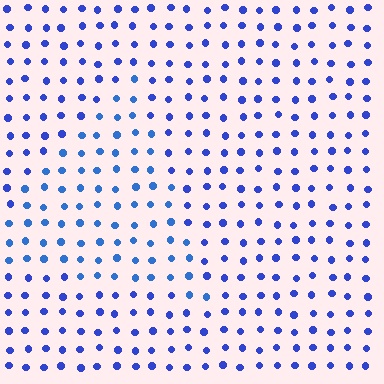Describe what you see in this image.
The image is filled with small blue elements in a uniform arrangement. A triangle-shaped region is visible where the elements are tinted to a slightly different hue, forming a subtle color boundary.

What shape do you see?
I see a triangle.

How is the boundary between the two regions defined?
The boundary is defined purely by a slight shift in hue (about 18 degrees). Spacing, size, and orientation are identical on both sides.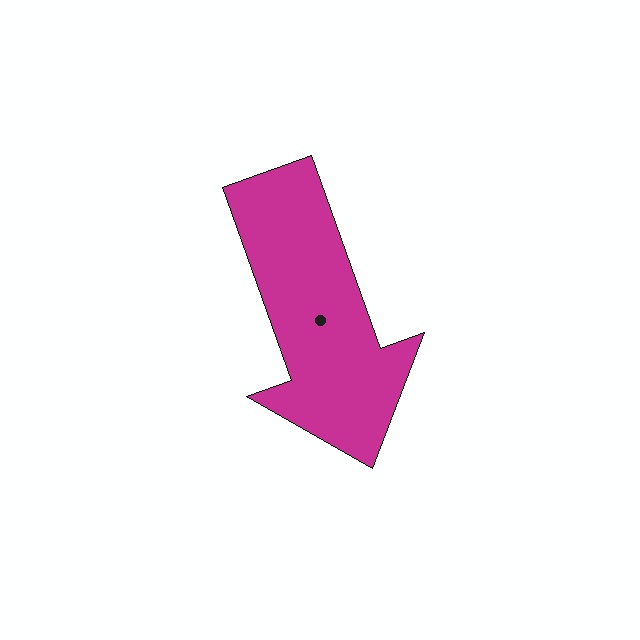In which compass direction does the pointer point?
South.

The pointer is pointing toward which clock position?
Roughly 5 o'clock.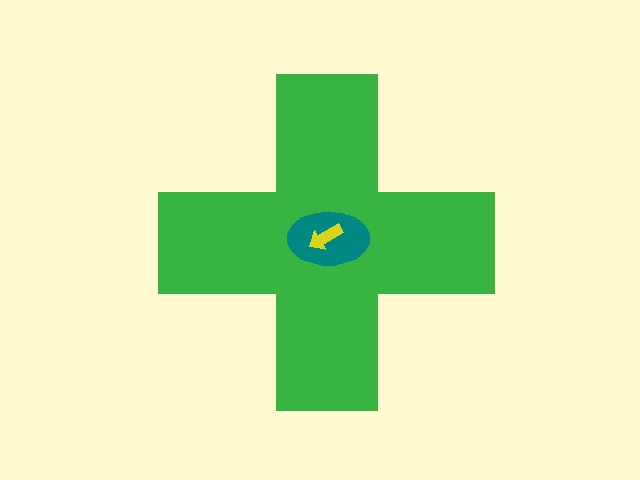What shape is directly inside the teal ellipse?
The yellow arrow.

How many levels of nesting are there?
3.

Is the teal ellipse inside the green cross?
Yes.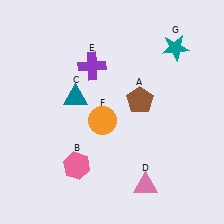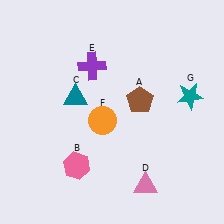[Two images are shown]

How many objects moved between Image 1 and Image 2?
1 object moved between the two images.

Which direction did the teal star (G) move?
The teal star (G) moved down.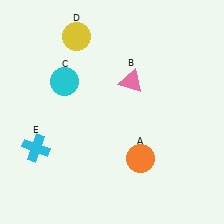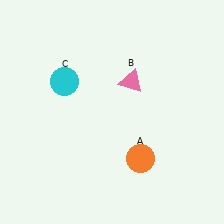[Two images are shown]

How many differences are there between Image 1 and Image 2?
There are 2 differences between the two images.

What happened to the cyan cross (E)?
The cyan cross (E) was removed in Image 2. It was in the bottom-left area of Image 1.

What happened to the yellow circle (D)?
The yellow circle (D) was removed in Image 2. It was in the top-left area of Image 1.